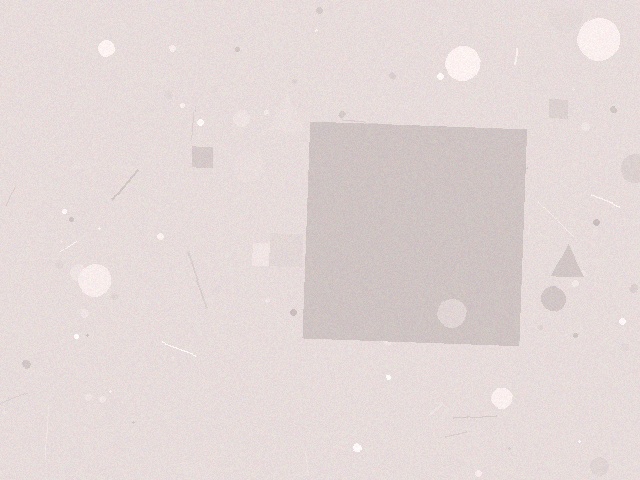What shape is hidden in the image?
A square is hidden in the image.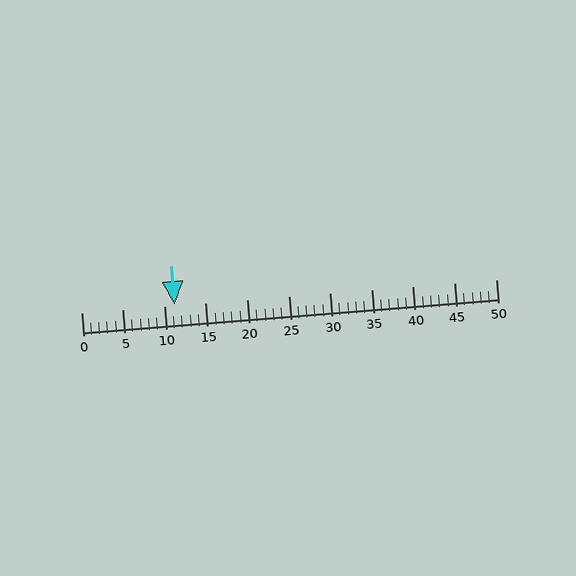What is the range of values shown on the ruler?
The ruler shows values from 0 to 50.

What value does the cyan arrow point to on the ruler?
The cyan arrow points to approximately 11.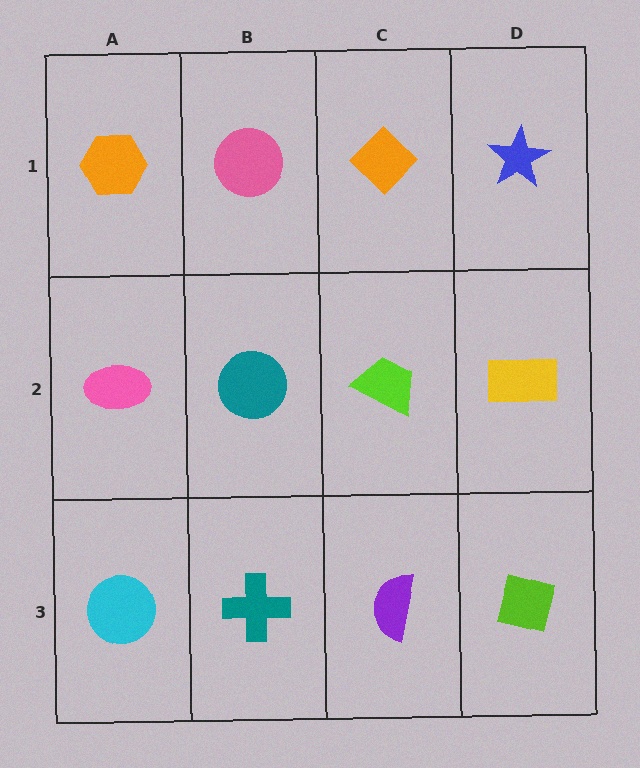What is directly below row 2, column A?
A cyan circle.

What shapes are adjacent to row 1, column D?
A yellow rectangle (row 2, column D), an orange diamond (row 1, column C).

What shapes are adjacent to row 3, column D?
A yellow rectangle (row 2, column D), a purple semicircle (row 3, column C).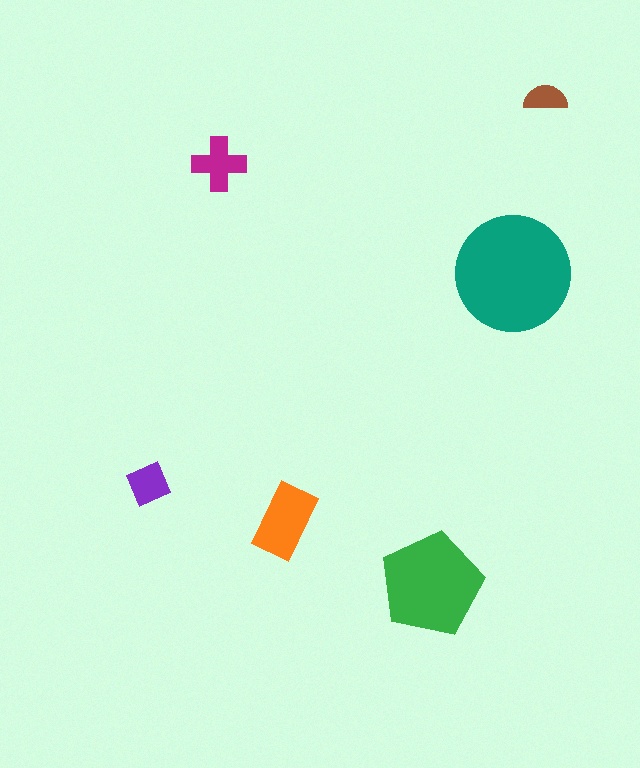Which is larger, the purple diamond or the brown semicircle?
The purple diamond.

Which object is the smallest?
The brown semicircle.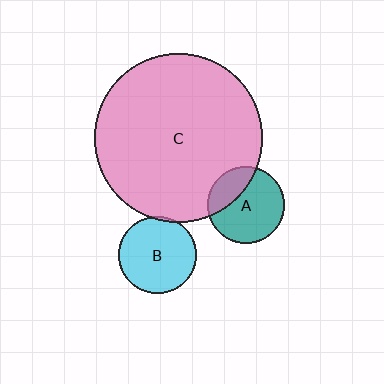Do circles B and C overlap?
Yes.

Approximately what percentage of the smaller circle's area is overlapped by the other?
Approximately 5%.